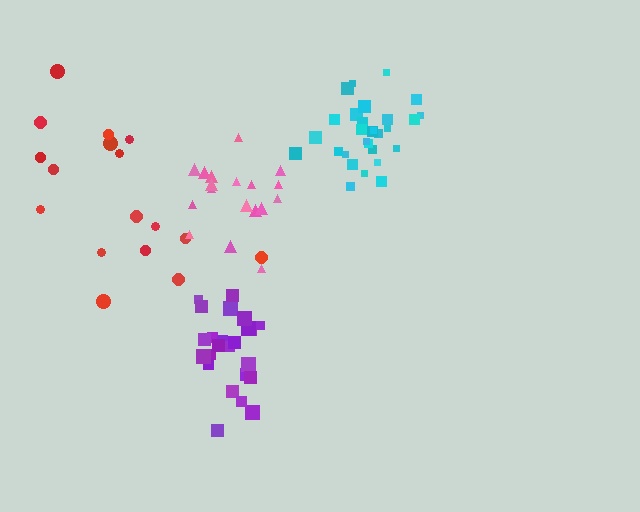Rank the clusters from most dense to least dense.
cyan, purple, pink, red.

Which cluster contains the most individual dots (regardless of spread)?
Cyan (29).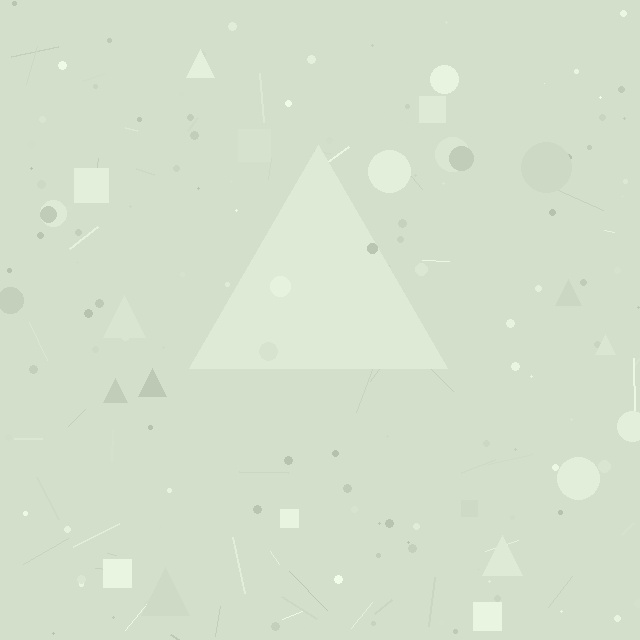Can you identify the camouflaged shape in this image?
The camouflaged shape is a triangle.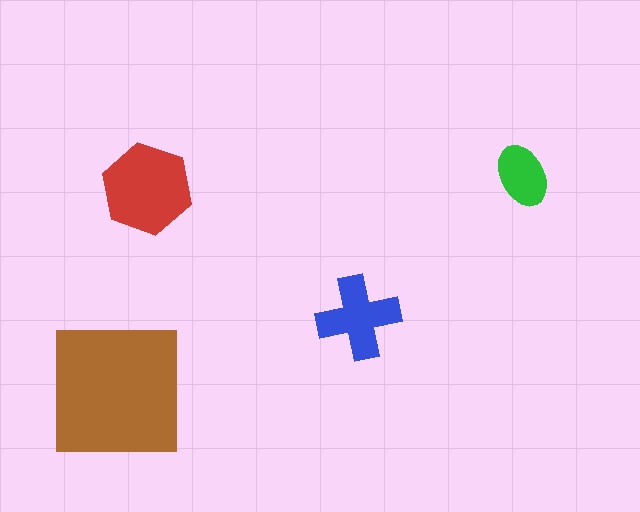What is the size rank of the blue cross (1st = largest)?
3rd.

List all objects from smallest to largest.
The green ellipse, the blue cross, the red hexagon, the brown square.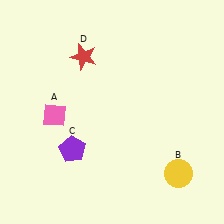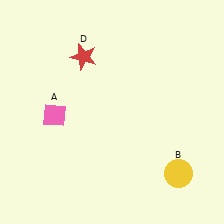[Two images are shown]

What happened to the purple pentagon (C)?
The purple pentagon (C) was removed in Image 2. It was in the bottom-left area of Image 1.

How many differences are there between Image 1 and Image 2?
There is 1 difference between the two images.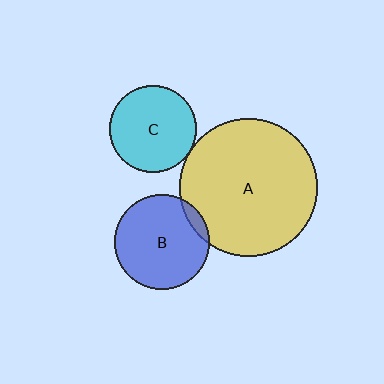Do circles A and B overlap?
Yes.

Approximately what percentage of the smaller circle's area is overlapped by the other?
Approximately 10%.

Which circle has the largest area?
Circle A (yellow).